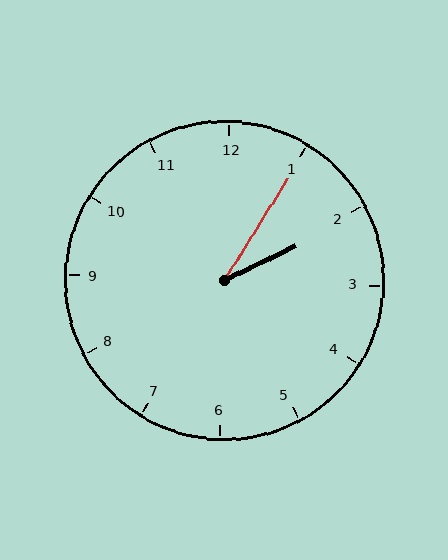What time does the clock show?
2:05.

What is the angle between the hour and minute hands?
Approximately 32 degrees.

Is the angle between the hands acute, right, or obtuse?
It is acute.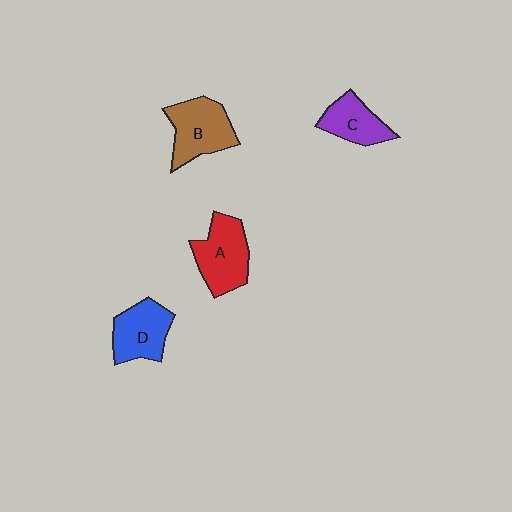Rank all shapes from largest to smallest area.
From largest to smallest: B (brown), A (red), D (blue), C (purple).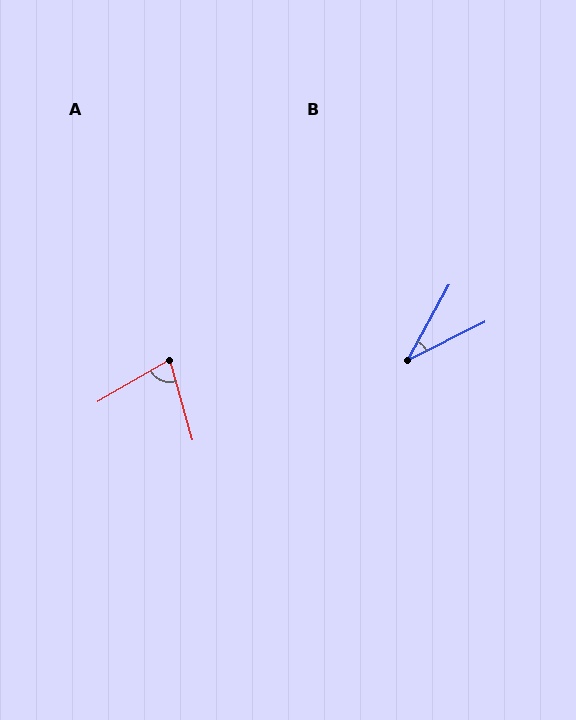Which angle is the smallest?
B, at approximately 35 degrees.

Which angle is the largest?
A, at approximately 76 degrees.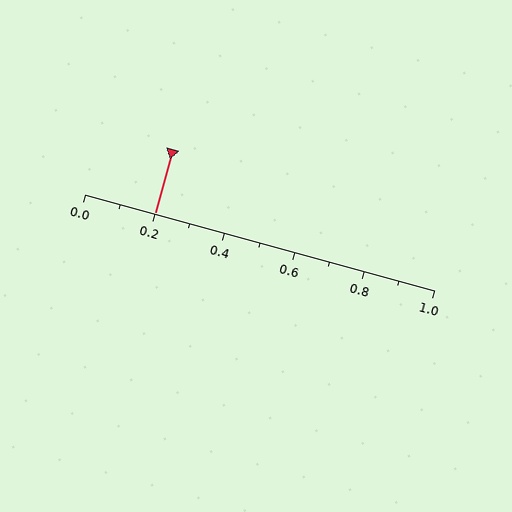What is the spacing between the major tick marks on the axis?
The major ticks are spaced 0.2 apart.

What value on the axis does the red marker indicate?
The marker indicates approximately 0.2.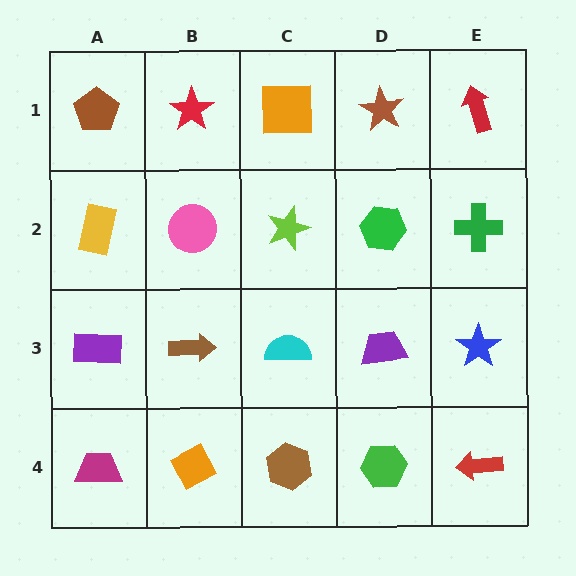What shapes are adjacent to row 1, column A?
A yellow rectangle (row 2, column A), a red star (row 1, column B).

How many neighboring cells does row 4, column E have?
2.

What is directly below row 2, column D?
A purple trapezoid.